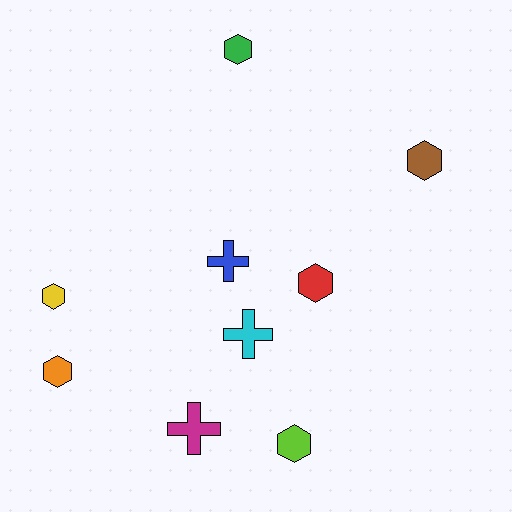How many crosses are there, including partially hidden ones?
There are 3 crosses.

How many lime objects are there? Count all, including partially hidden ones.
There is 1 lime object.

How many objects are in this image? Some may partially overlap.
There are 9 objects.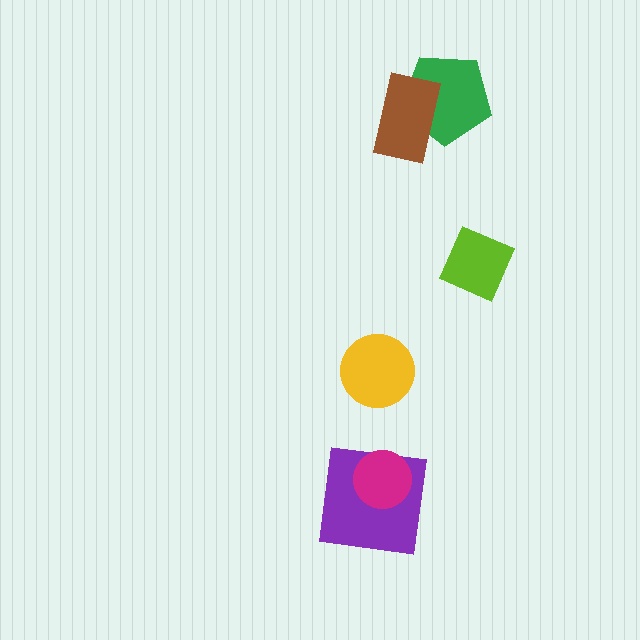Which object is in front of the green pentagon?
The brown rectangle is in front of the green pentagon.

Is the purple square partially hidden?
Yes, it is partially covered by another shape.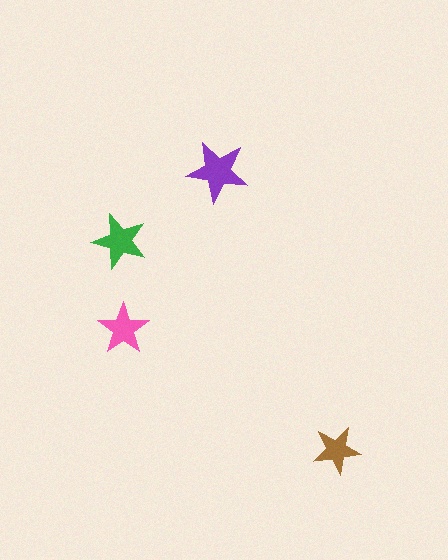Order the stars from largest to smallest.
the purple one, the green one, the pink one, the brown one.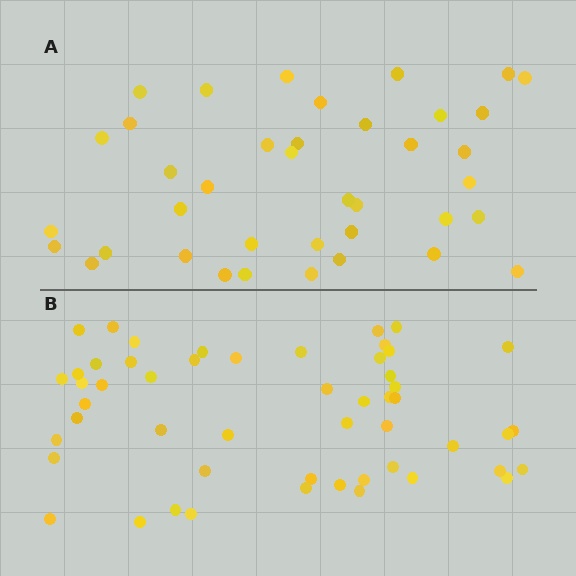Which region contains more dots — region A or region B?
Region B (the bottom region) has more dots.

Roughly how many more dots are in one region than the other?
Region B has approximately 15 more dots than region A.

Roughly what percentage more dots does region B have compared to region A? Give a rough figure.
About 35% more.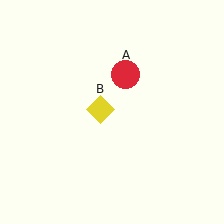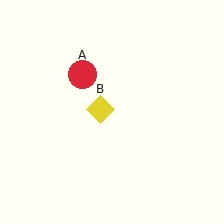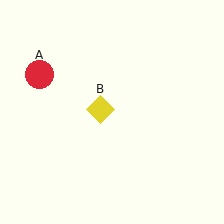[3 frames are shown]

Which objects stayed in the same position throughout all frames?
Yellow diamond (object B) remained stationary.